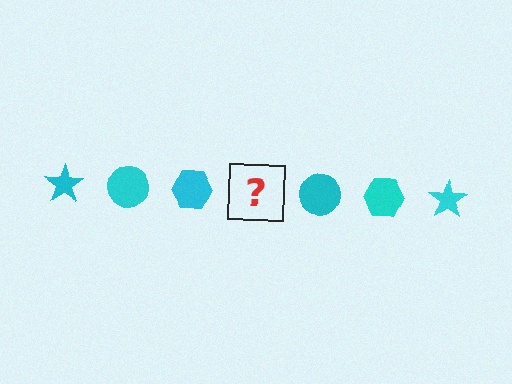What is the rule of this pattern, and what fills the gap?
The rule is that the pattern cycles through star, circle, hexagon shapes in cyan. The gap should be filled with a cyan star.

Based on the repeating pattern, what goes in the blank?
The blank should be a cyan star.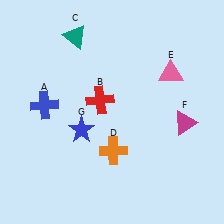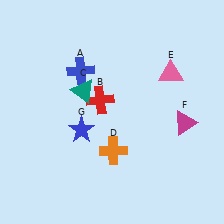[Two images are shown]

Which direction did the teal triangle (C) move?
The teal triangle (C) moved down.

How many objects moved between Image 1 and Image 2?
2 objects moved between the two images.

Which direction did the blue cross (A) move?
The blue cross (A) moved right.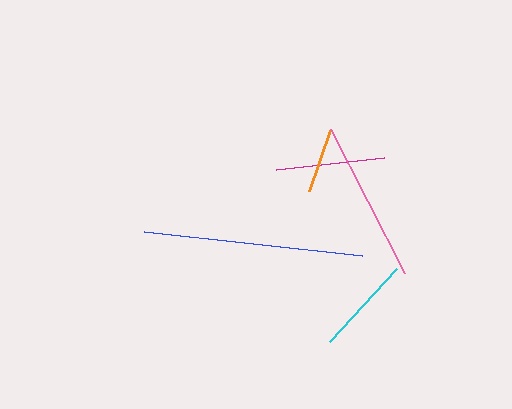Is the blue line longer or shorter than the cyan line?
The blue line is longer than the cyan line.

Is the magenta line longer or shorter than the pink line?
The pink line is longer than the magenta line.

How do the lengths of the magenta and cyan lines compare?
The magenta and cyan lines are approximately the same length.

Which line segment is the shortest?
The orange line is the shortest at approximately 65 pixels.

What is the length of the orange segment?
The orange segment is approximately 65 pixels long.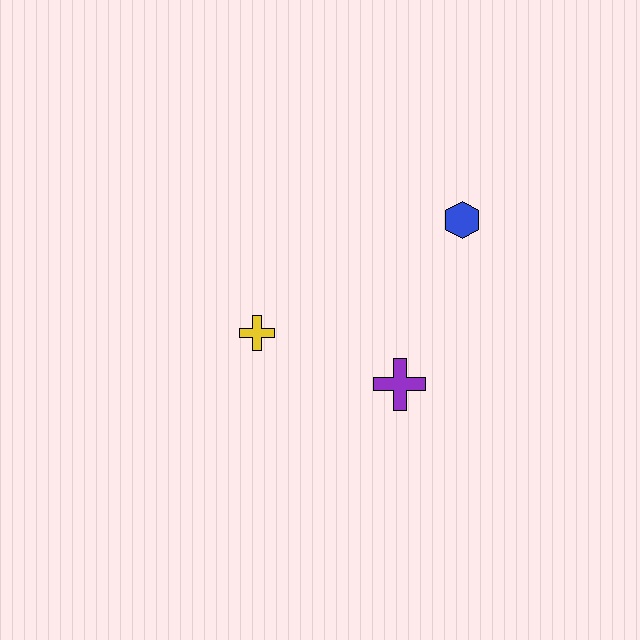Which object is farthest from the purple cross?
The blue hexagon is farthest from the purple cross.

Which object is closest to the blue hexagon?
The purple cross is closest to the blue hexagon.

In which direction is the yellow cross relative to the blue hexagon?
The yellow cross is to the left of the blue hexagon.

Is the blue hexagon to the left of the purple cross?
No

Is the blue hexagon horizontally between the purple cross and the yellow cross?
No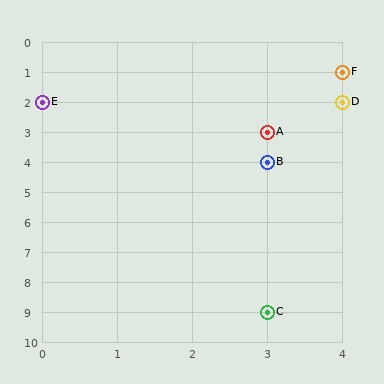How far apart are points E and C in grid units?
Points E and C are 3 columns and 7 rows apart (about 7.6 grid units diagonally).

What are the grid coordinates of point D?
Point D is at grid coordinates (4, 2).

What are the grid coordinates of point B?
Point B is at grid coordinates (3, 4).